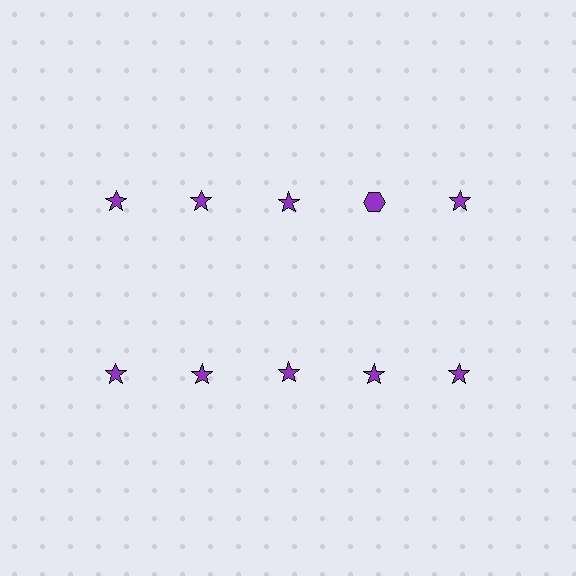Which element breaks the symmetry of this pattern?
The purple hexagon in the top row, second from right column breaks the symmetry. All other shapes are purple stars.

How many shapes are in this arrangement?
There are 10 shapes arranged in a grid pattern.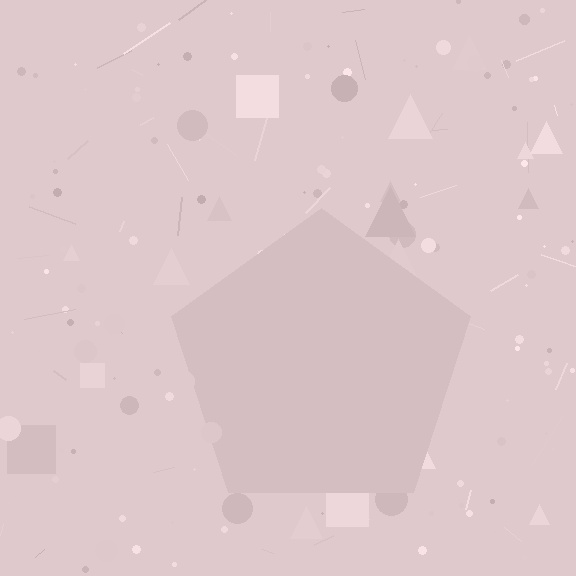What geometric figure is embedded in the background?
A pentagon is embedded in the background.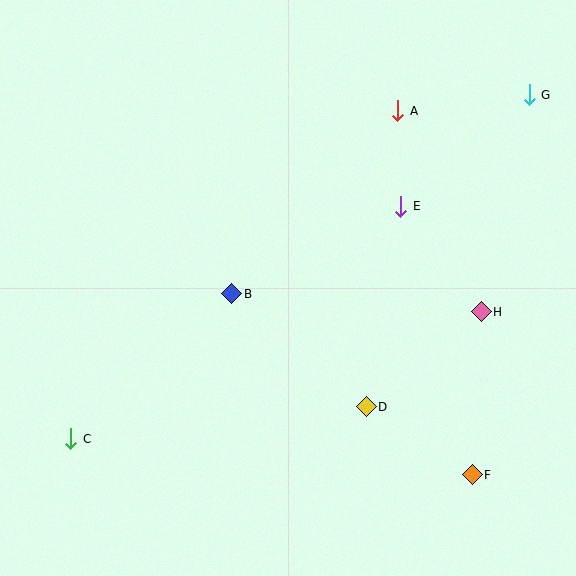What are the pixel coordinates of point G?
Point G is at (529, 95).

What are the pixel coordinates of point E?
Point E is at (401, 206).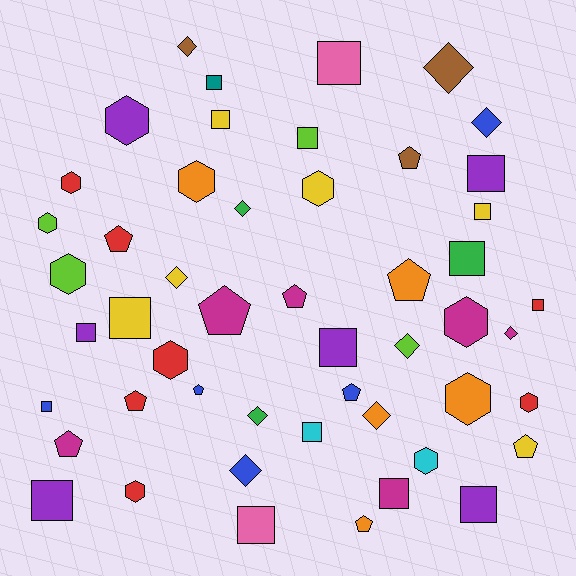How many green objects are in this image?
There are 3 green objects.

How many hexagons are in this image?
There are 12 hexagons.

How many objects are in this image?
There are 50 objects.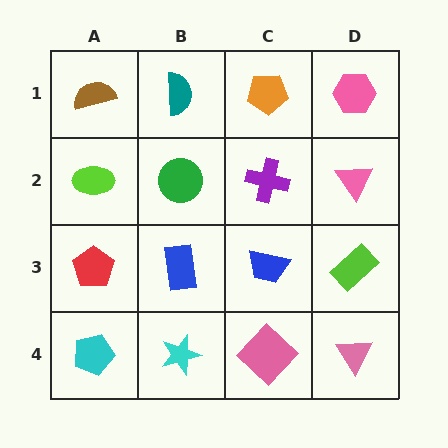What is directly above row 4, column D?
A lime rectangle.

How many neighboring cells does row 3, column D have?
3.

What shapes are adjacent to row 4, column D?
A lime rectangle (row 3, column D), a pink diamond (row 4, column C).